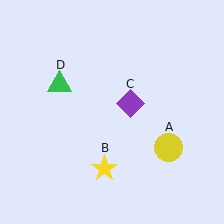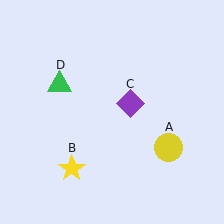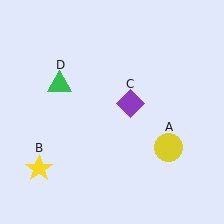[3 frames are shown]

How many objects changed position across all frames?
1 object changed position: yellow star (object B).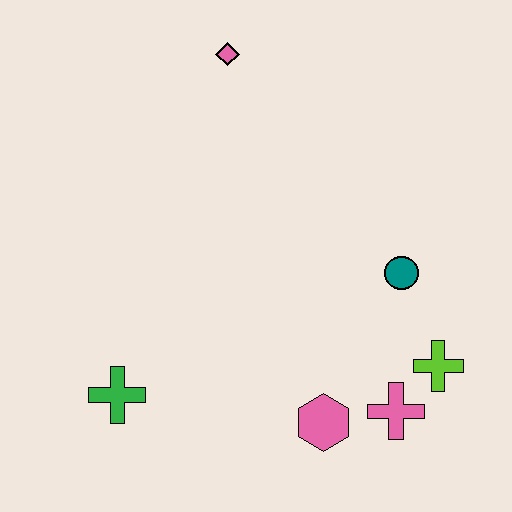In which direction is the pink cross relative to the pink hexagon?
The pink cross is to the right of the pink hexagon.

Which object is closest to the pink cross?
The lime cross is closest to the pink cross.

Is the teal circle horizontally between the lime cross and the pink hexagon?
Yes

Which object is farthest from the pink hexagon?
The pink diamond is farthest from the pink hexagon.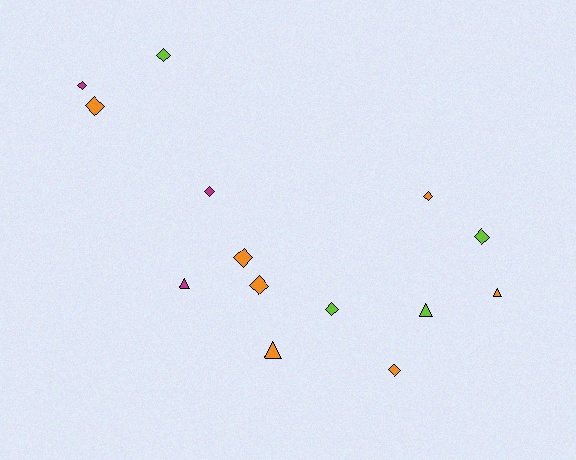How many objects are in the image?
There are 14 objects.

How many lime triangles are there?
There is 1 lime triangle.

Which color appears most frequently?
Orange, with 7 objects.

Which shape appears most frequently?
Diamond, with 10 objects.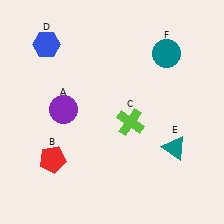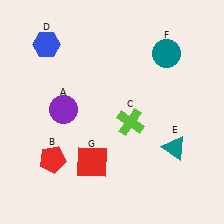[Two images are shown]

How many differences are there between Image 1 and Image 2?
There is 1 difference between the two images.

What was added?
A red square (G) was added in Image 2.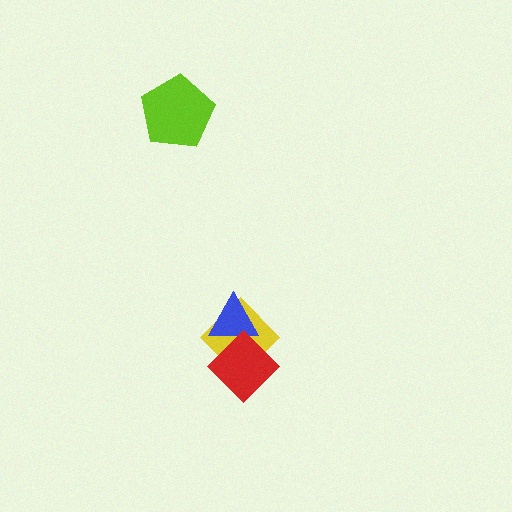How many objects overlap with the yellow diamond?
2 objects overlap with the yellow diamond.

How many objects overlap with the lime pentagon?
0 objects overlap with the lime pentagon.